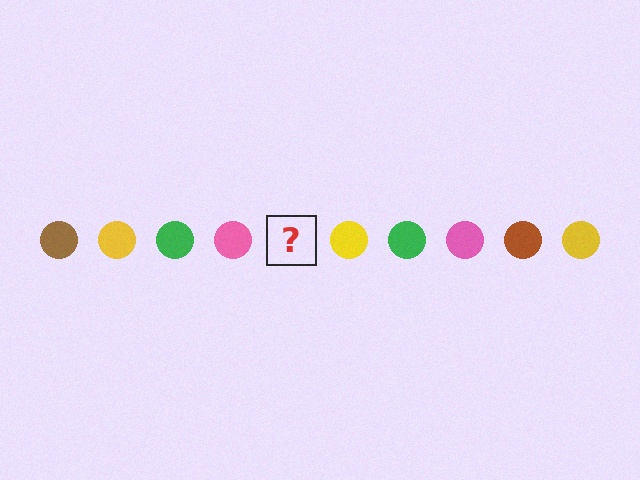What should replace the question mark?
The question mark should be replaced with a brown circle.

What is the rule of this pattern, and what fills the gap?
The rule is that the pattern cycles through brown, yellow, green, pink circles. The gap should be filled with a brown circle.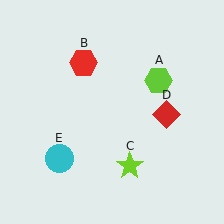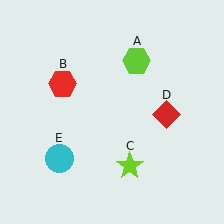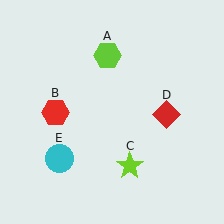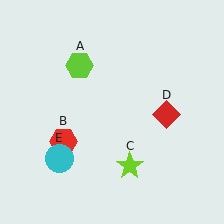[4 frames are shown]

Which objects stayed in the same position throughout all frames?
Lime star (object C) and red diamond (object D) and cyan circle (object E) remained stationary.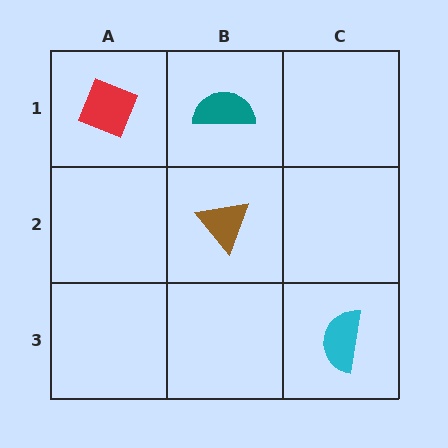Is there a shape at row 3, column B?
No, that cell is empty.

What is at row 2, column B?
A brown triangle.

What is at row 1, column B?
A teal semicircle.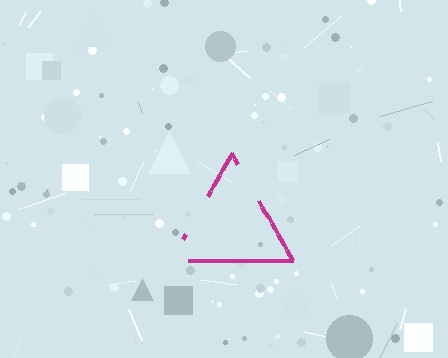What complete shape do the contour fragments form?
The contour fragments form a triangle.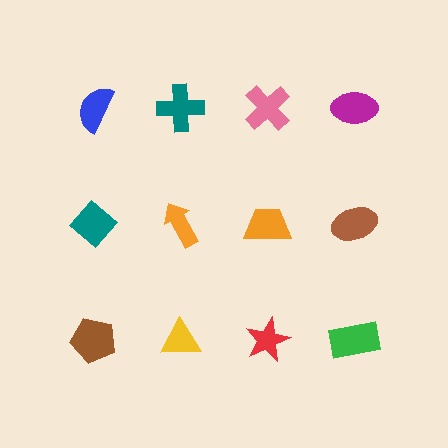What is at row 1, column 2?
A teal cross.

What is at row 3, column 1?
A brown pentagon.